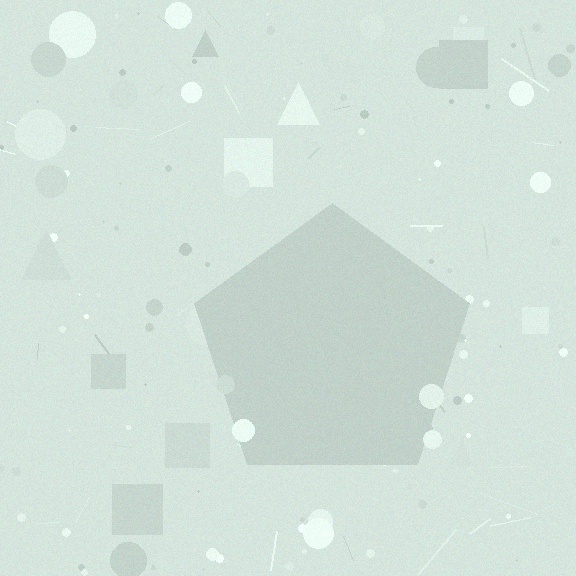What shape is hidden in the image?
A pentagon is hidden in the image.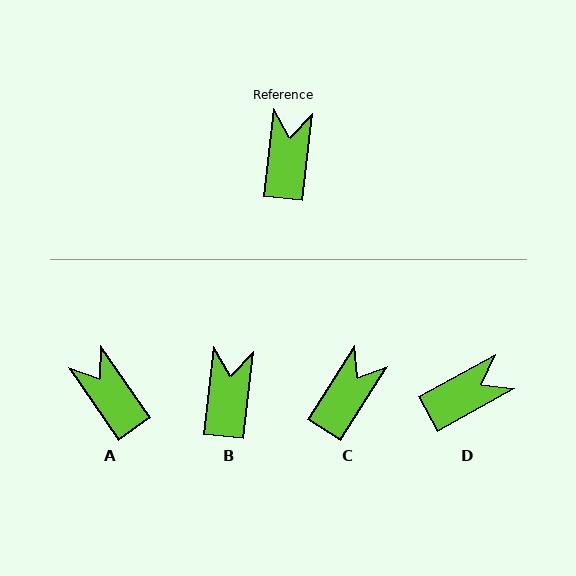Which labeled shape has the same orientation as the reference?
B.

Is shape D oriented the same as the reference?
No, it is off by about 55 degrees.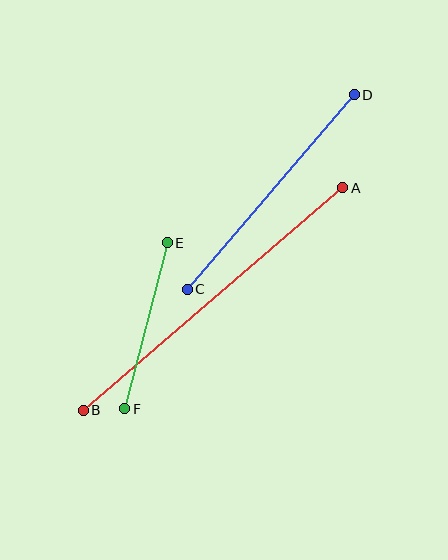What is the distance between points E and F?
The distance is approximately 171 pixels.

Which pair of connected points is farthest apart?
Points A and B are farthest apart.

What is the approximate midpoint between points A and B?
The midpoint is at approximately (213, 299) pixels.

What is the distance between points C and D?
The distance is approximately 256 pixels.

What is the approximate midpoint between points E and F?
The midpoint is at approximately (146, 326) pixels.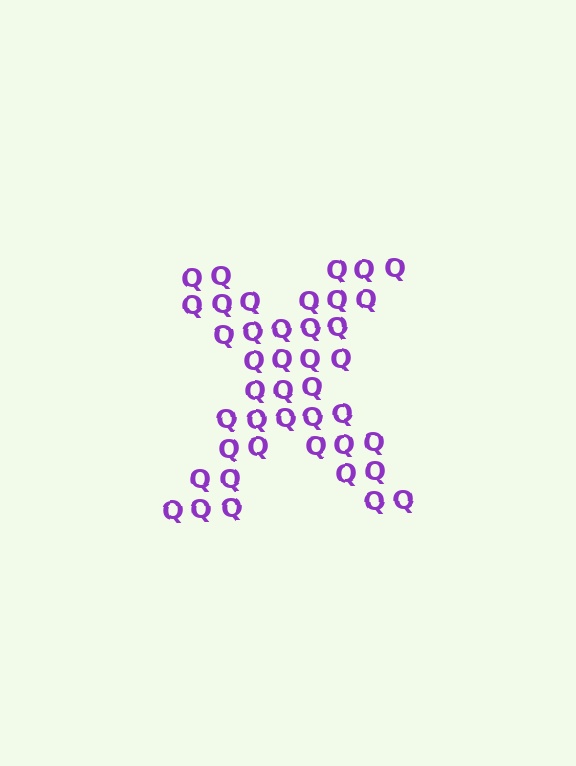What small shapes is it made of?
It is made of small letter Q's.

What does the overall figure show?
The overall figure shows the letter X.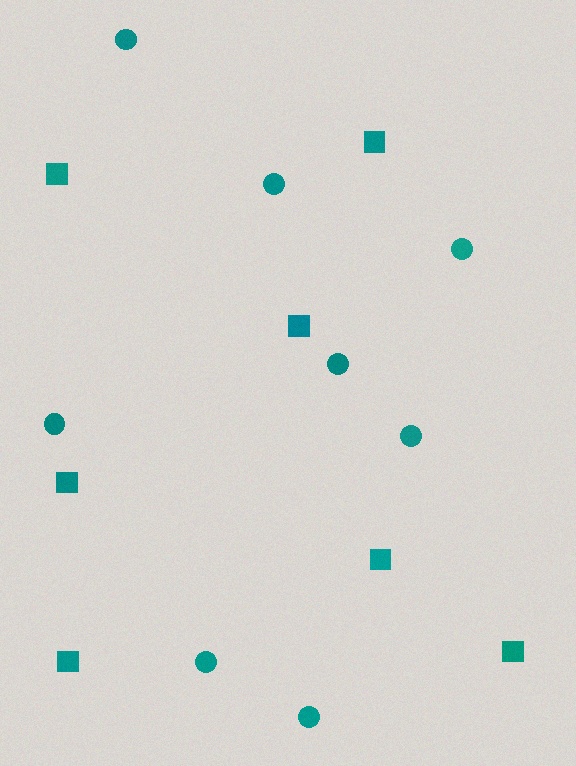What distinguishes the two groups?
There are 2 groups: one group of squares (7) and one group of circles (8).